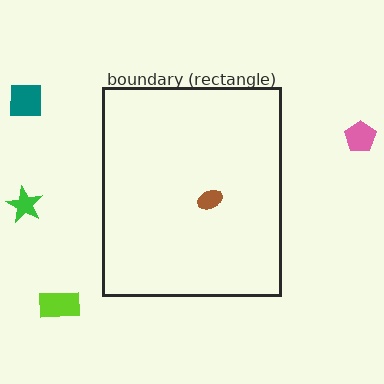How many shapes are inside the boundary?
1 inside, 4 outside.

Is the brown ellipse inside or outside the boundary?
Inside.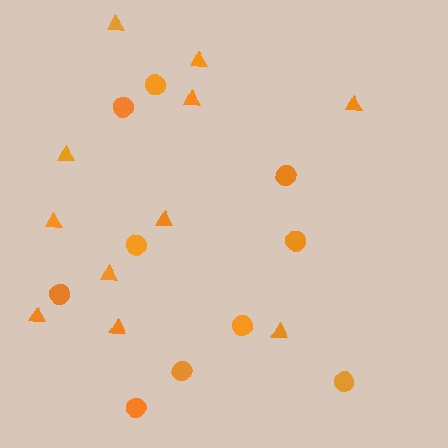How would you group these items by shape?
There are 2 groups: one group of triangles (11) and one group of circles (10).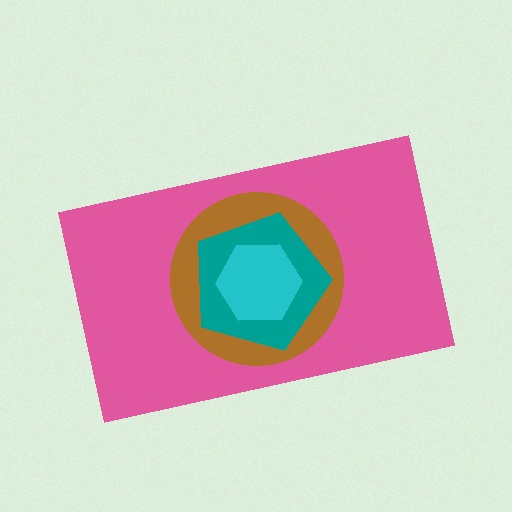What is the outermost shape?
The pink rectangle.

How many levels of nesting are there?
4.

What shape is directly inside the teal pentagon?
The cyan hexagon.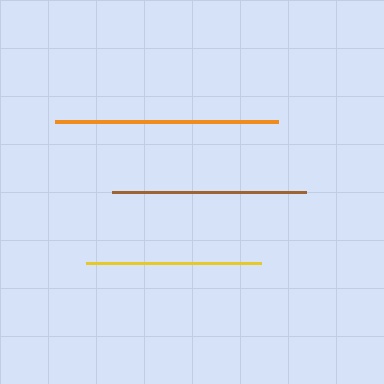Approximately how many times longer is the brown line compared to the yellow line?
The brown line is approximately 1.1 times the length of the yellow line.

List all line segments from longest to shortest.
From longest to shortest: orange, brown, yellow.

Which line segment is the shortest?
The yellow line is the shortest at approximately 175 pixels.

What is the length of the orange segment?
The orange segment is approximately 223 pixels long.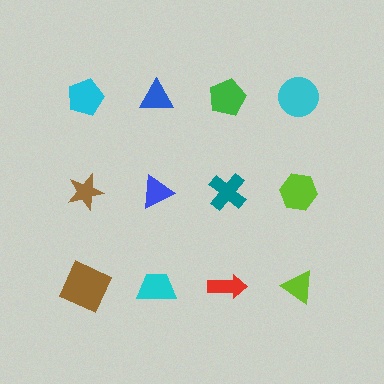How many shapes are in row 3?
4 shapes.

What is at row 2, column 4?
A lime hexagon.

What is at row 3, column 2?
A cyan trapezoid.